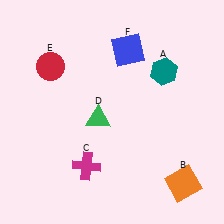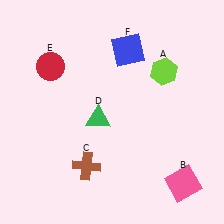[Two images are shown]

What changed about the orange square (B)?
In Image 1, B is orange. In Image 2, it changed to pink.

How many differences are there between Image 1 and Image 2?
There are 3 differences between the two images.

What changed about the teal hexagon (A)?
In Image 1, A is teal. In Image 2, it changed to lime.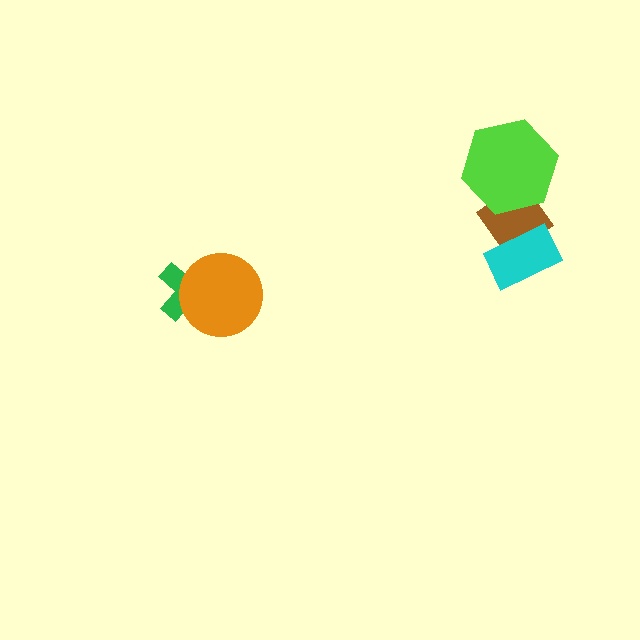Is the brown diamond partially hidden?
Yes, it is partially covered by another shape.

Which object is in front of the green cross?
The orange circle is in front of the green cross.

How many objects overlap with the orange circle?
1 object overlaps with the orange circle.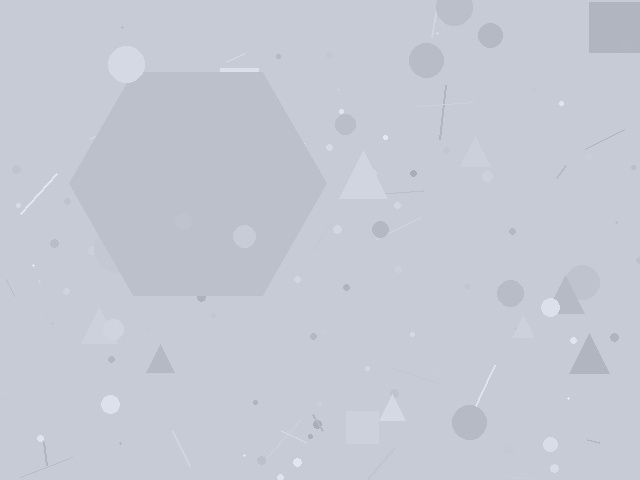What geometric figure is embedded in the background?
A hexagon is embedded in the background.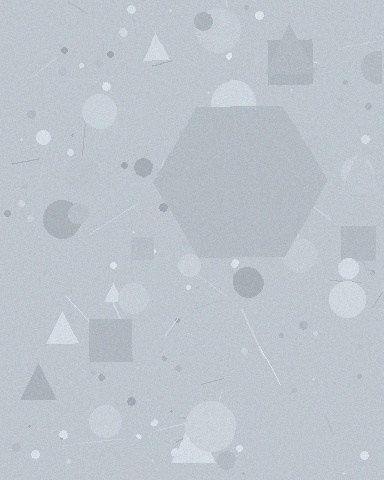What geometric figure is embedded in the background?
A hexagon is embedded in the background.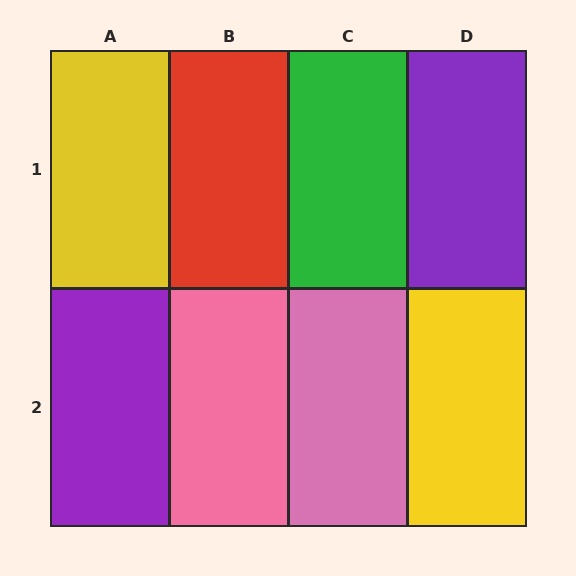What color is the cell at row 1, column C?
Green.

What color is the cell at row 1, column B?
Red.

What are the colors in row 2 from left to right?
Purple, pink, pink, yellow.